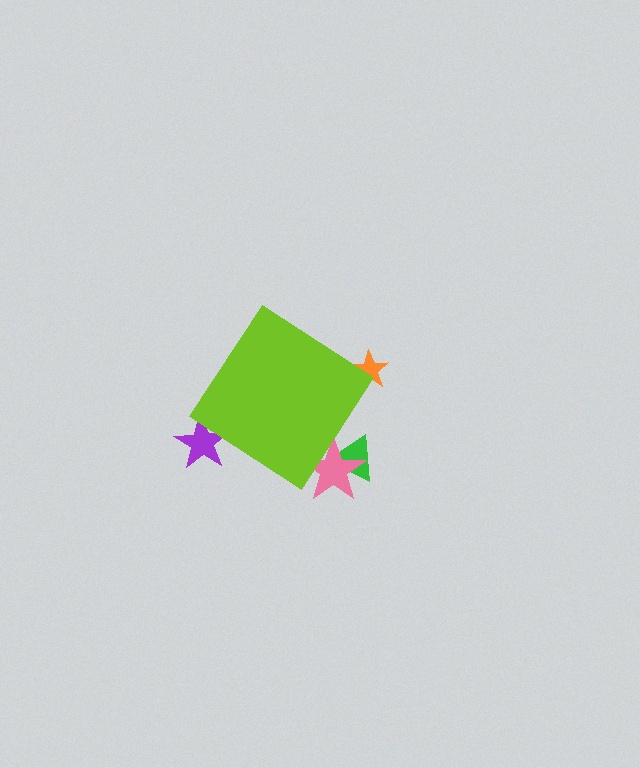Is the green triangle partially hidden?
Yes, the green triangle is partially hidden behind the lime diamond.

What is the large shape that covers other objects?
A lime diamond.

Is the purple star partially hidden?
Yes, the purple star is partially hidden behind the lime diamond.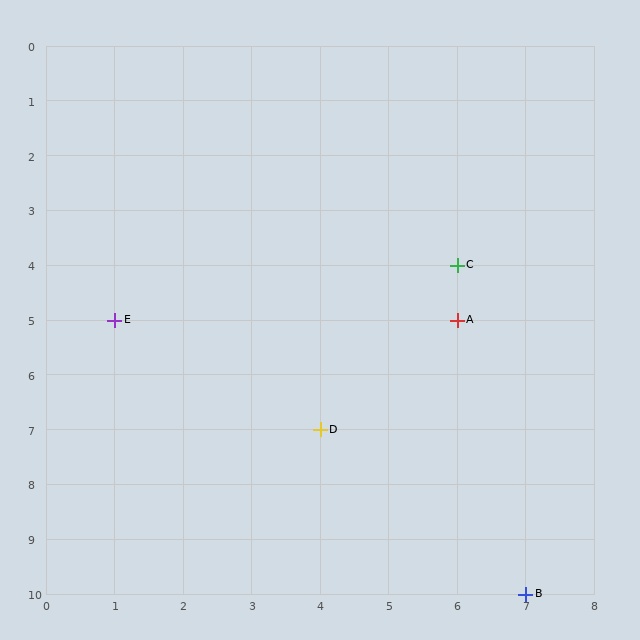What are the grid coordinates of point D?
Point D is at grid coordinates (4, 7).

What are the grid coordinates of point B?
Point B is at grid coordinates (7, 10).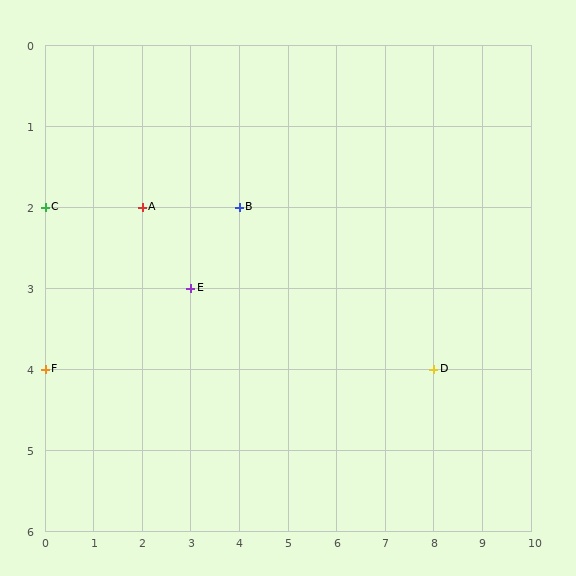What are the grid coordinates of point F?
Point F is at grid coordinates (0, 4).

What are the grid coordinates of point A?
Point A is at grid coordinates (2, 2).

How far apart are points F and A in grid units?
Points F and A are 2 columns and 2 rows apart (about 2.8 grid units diagonally).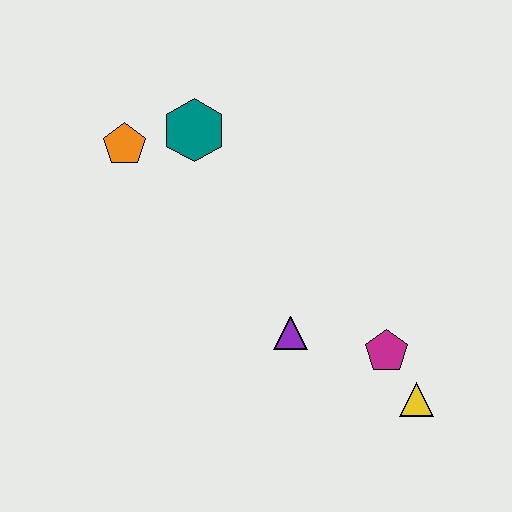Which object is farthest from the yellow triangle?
The orange pentagon is farthest from the yellow triangle.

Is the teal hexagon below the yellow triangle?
No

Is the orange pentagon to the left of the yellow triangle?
Yes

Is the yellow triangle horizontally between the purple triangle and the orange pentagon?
No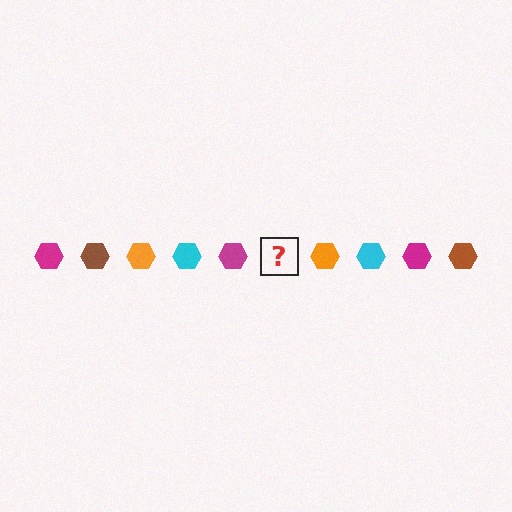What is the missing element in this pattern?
The missing element is a brown hexagon.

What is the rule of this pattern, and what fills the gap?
The rule is that the pattern cycles through magenta, brown, orange, cyan hexagons. The gap should be filled with a brown hexagon.